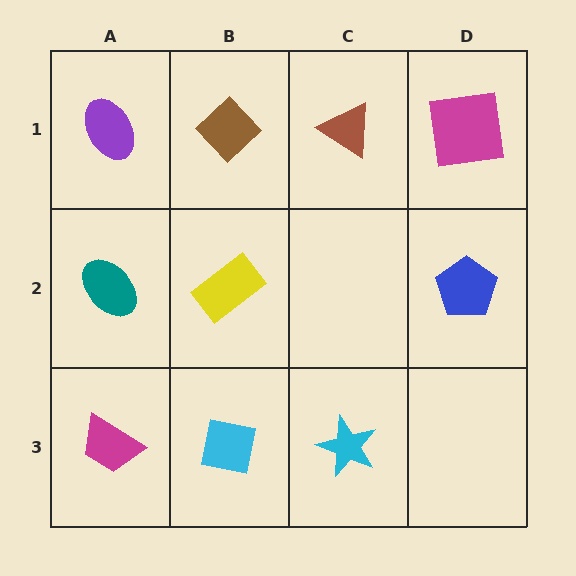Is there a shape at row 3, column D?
No, that cell is empty.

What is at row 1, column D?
A magenta square.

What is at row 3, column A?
A magenta trapezoid.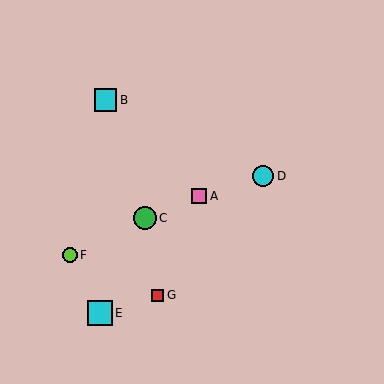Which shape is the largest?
The cyan square (labeled E) is the largest.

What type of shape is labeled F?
Shape F is a lime circle.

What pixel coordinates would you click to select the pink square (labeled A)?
Click at (199, 196) to select the pink square A.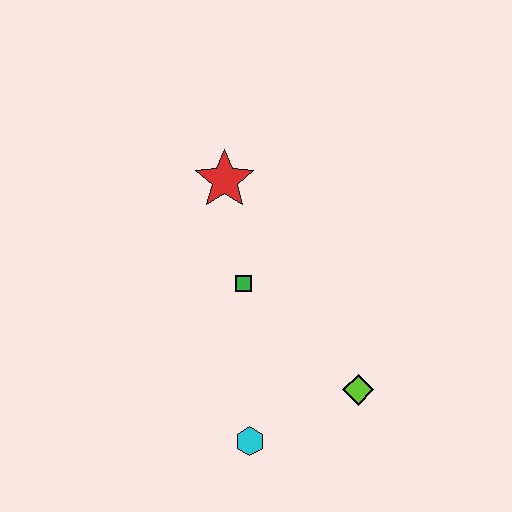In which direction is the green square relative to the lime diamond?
The green square is to the left of the lime diamond.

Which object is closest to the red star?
The green square is closest to the red star.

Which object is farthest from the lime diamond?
The red star is farthest from the lime diamond.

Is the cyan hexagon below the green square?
Yes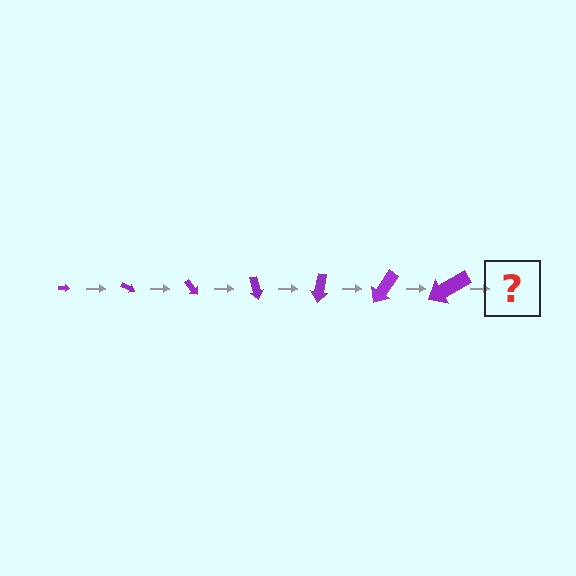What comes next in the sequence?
The next element should be an arrow, larger than the previous one and rotated 175 degrees from the start.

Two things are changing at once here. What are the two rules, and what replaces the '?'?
The two rules are that the arrow grows larger each step and it rotates 25 degrees each step. The '?' should be an arrow, larger than the previous one and rotated 175 degrees from the start.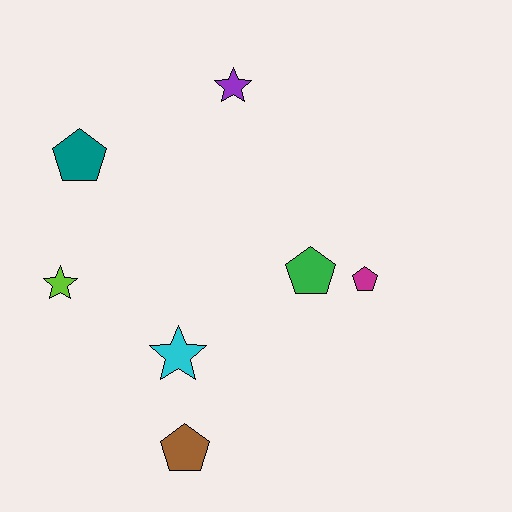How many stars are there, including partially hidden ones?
There are 3 stars.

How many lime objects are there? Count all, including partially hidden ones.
There is 1 lime object.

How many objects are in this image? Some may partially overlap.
There are 7 objects.